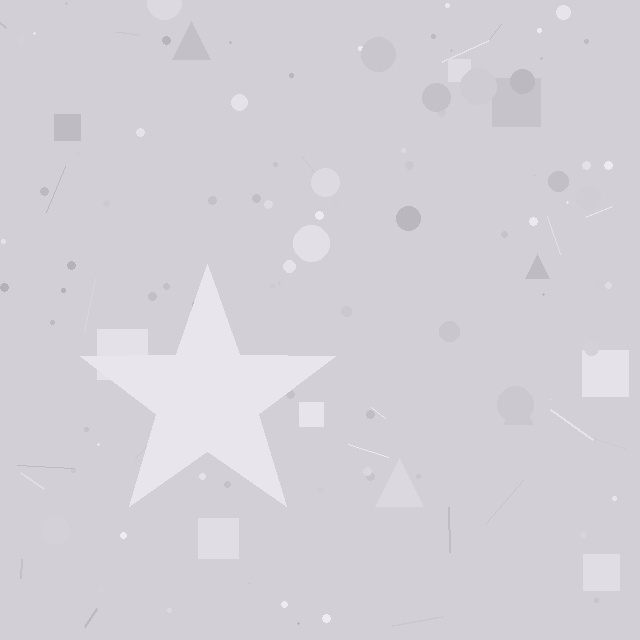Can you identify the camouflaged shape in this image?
The camouflaged shape is a star.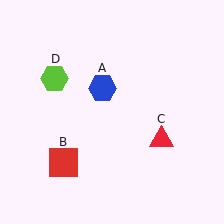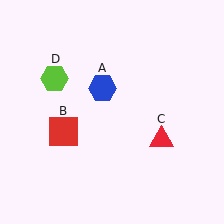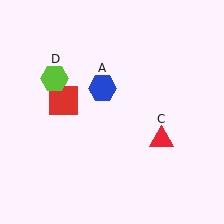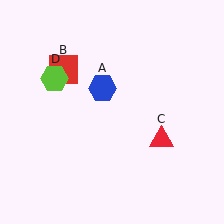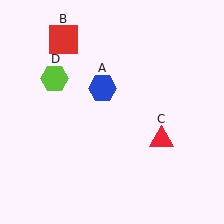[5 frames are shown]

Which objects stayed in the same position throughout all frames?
Blue hexagon (object A) and red triangle (object C) and lime hexagon (object D) remained stationary.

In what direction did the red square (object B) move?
The red square (object B) moved up.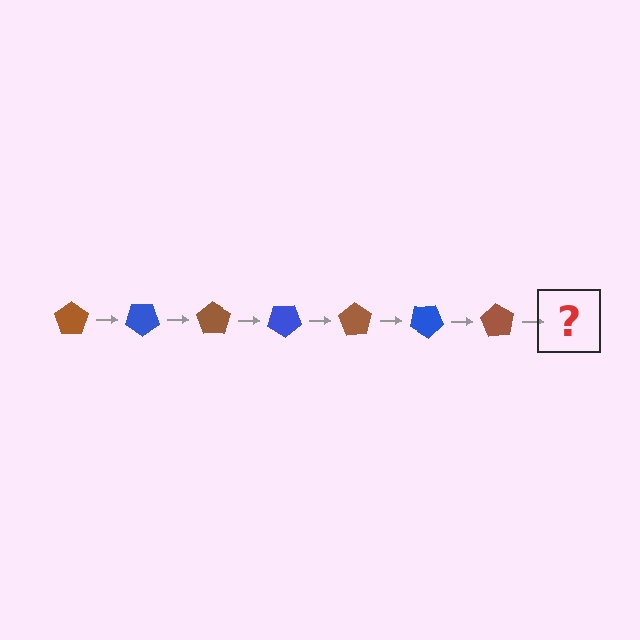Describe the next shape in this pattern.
It should be a blue pentagon, rotated 245 degrees from the start.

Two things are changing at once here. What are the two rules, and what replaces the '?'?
The two rules are that it rotates 35 degrees each step and the color cycles through brown and blue. The '?' should be a blue pentagon, rotated 245 degrees from the start.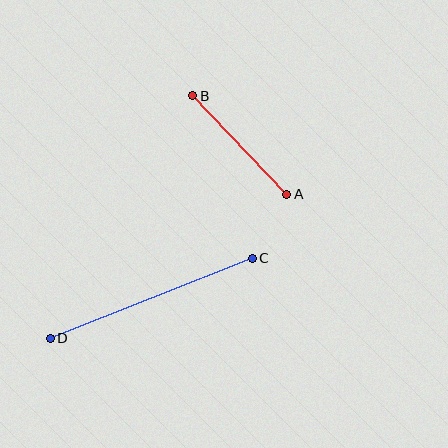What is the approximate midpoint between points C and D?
The midpoint is at approximately (151, 298) pixels.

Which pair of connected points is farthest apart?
Points C and D are farthest apart.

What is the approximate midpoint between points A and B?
The midpoint is at approximately (240, 145) pixels.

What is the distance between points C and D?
The distance is approximately 217 pixels.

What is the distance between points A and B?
The distance is approximately 136 pixels.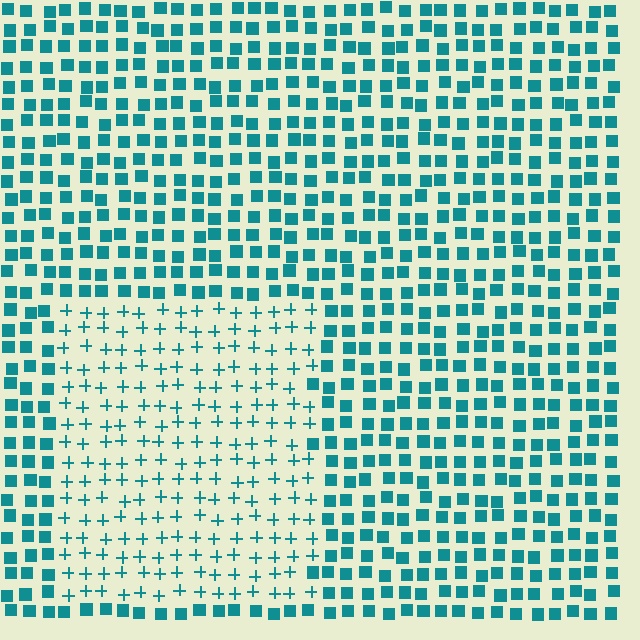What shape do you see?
I see a rectangle.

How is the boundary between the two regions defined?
The boundary is defined by a change in element shape: plus signs inside vs. squares outside. All elements share the same color and spacing.